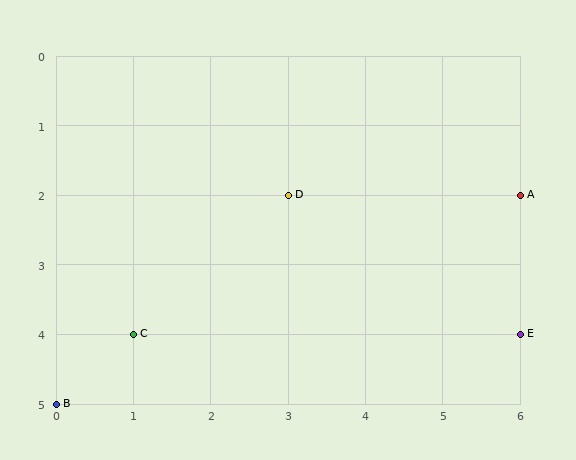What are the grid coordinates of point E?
Point E is at grid coordinates (6, 4).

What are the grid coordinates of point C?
Point C is at grid coordinates (1, 4).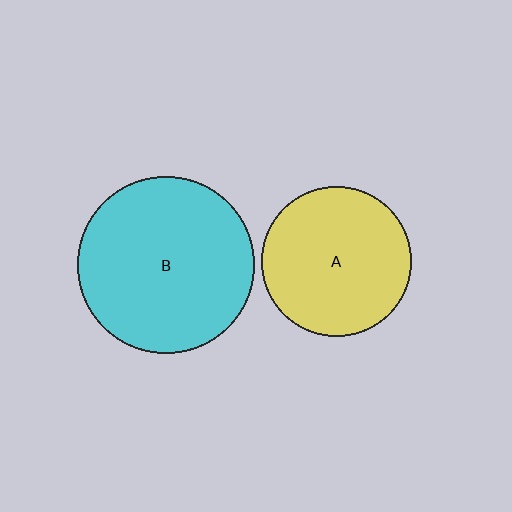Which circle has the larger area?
Circle B (cyan).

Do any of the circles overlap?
No, none of the circles overlap.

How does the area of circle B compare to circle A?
Approximately 1.4 times.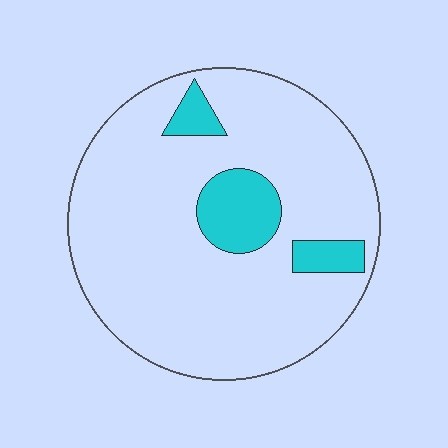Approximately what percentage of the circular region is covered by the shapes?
Approximately 15%.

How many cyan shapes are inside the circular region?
3.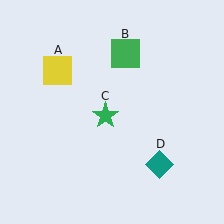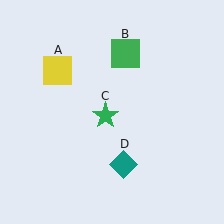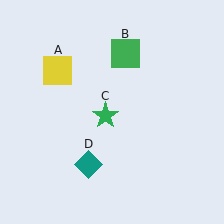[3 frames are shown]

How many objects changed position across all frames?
1 object changed position: teal diamond (object D).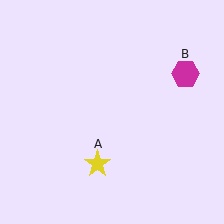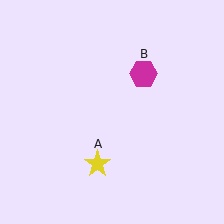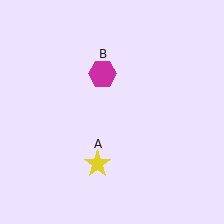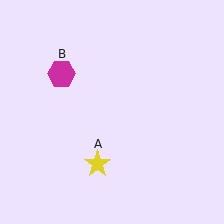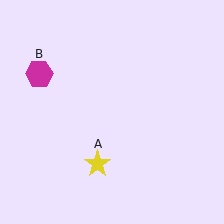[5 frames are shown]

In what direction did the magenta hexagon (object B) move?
The magenta hexagon (object B) moved left.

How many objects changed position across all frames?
1 object changed position: magenta hexagon (object B).